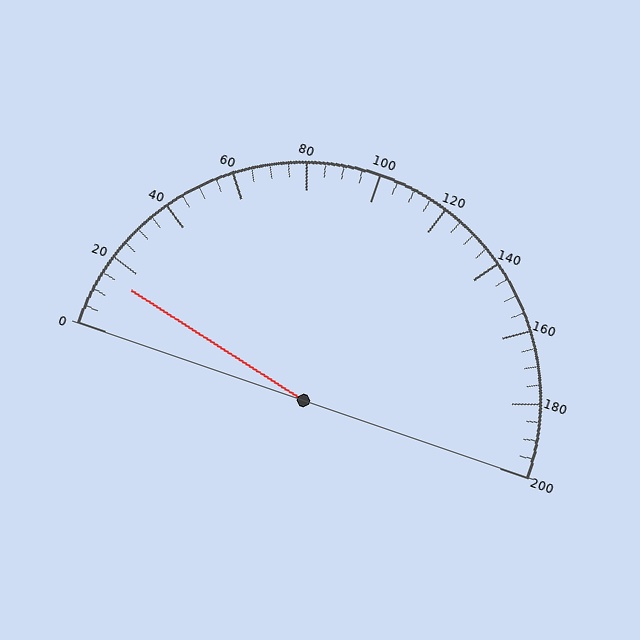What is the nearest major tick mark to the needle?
The nearest major tick mark is 20.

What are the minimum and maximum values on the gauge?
The gauge ranges from 0 to 200.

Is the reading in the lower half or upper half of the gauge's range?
The reading is in the lower half of the range (0 to 200).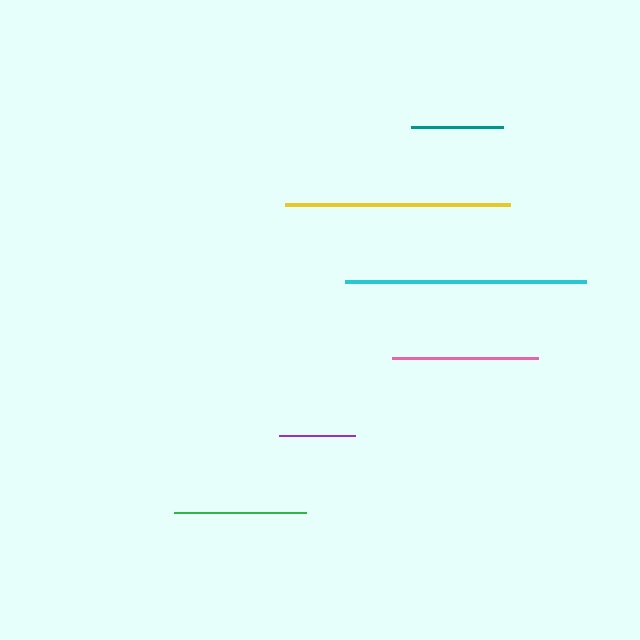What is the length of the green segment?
The green segment is approximately 132 pixels long.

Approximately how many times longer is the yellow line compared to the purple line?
The yellow line is approximately 3.0 times the length of the purple line.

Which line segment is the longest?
The cyan line is the longest at approximately 241 pixels.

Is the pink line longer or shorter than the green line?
The pink line is longer than the green line.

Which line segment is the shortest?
The purple line is the shortest at approximately 76 pixels.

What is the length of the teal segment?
The teal segment is approximately 93 pixels long.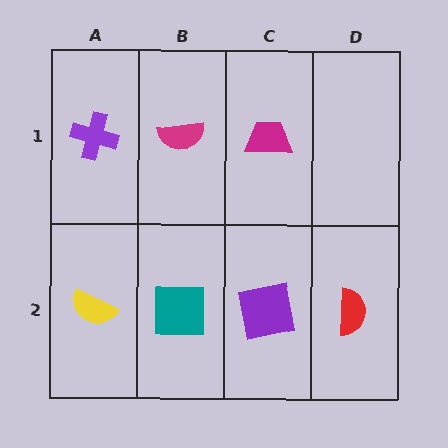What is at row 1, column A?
A purple cross.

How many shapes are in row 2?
4 shapes.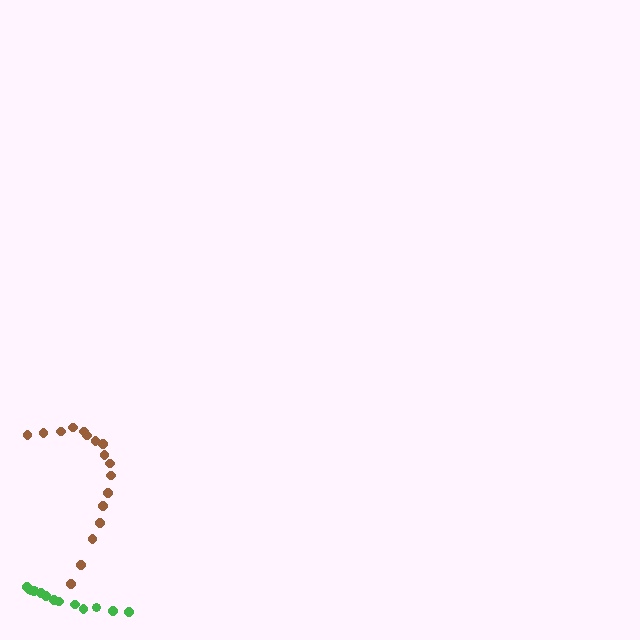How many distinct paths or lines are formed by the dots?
There are 2 distinct paths.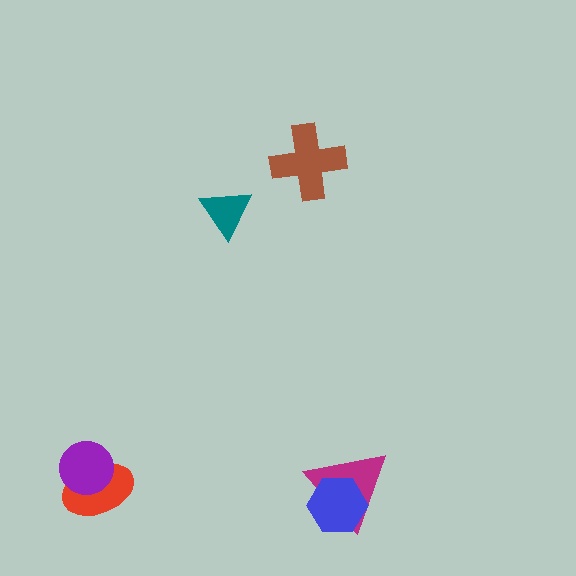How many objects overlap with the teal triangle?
0 objects overlap with the teal triangle.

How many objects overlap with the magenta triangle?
1 object overlaps with the magenta triangle.